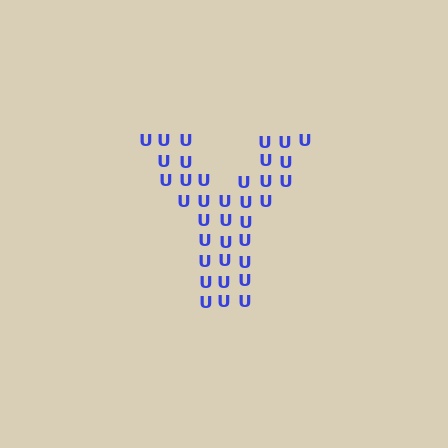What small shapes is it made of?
It is made of small letter U's.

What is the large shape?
The large shape is the letter Y.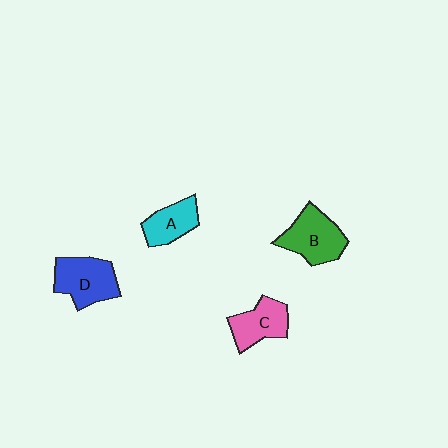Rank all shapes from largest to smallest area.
From largest to smallest: B (green), D (blue), C (pink), A (cyan).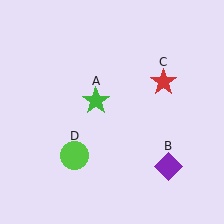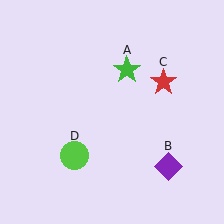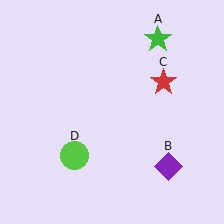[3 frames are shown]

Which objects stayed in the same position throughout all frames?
Purple diamond (object B) and red star (object C) and lime circle (object D) remained stationary.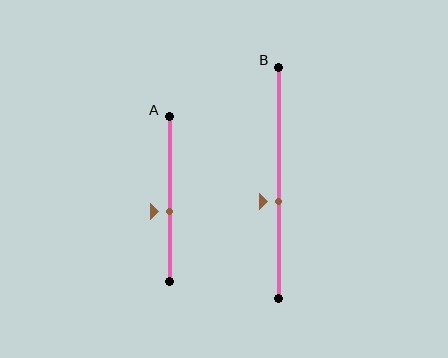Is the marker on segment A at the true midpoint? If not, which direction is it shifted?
No, the marker on segment A is shifted downward by about 8% of the segment length.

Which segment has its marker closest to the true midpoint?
Segment A has its marker closest to the true midpoint.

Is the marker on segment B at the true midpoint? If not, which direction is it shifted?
No, the marker on segment B is shifted downward by about 8% of the segment length.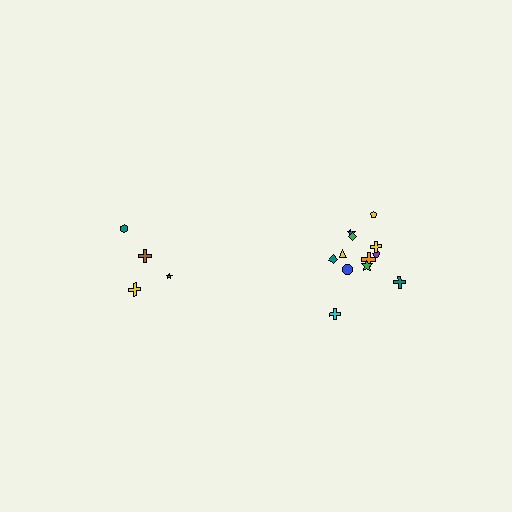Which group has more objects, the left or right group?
The right group.